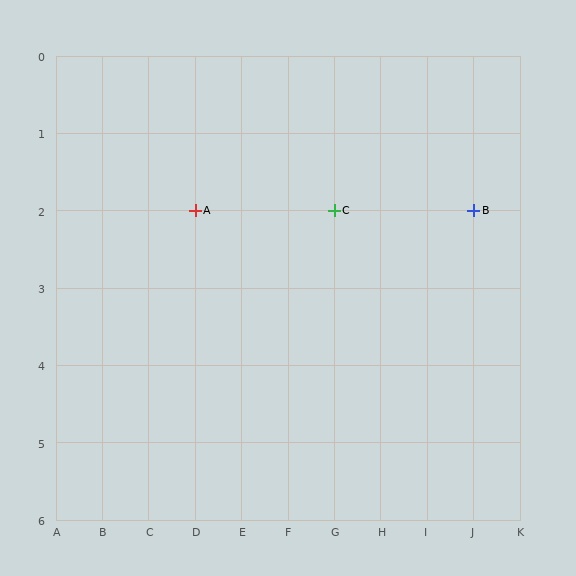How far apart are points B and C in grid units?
Points B and C are 3 columns apart.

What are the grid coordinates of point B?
Point B is at grid coordinates (J, 2).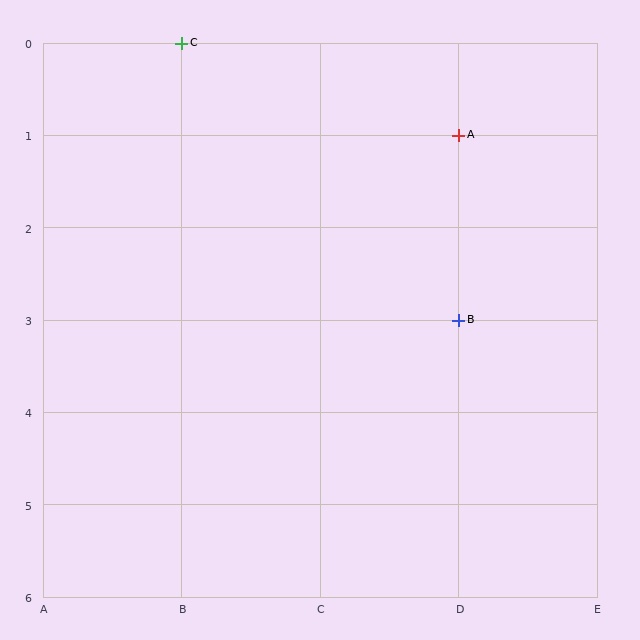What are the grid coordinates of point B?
Point B is at grid coordinates (D, 3).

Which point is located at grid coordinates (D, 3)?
Point B is at (D, 3).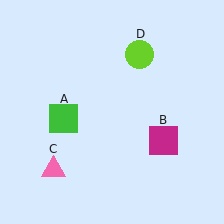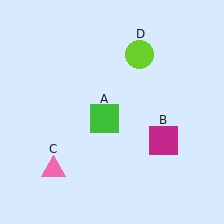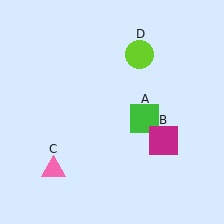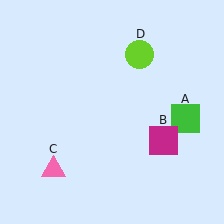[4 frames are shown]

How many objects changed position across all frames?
1 object changed position: green square (object A).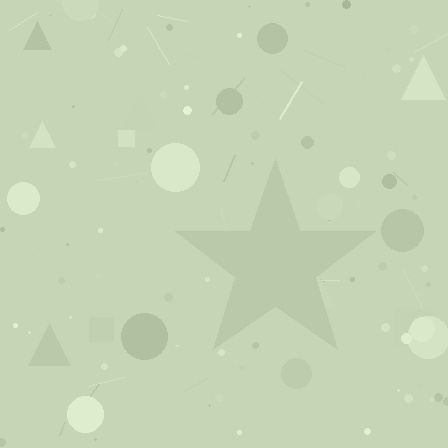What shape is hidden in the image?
A star is hidden in the image.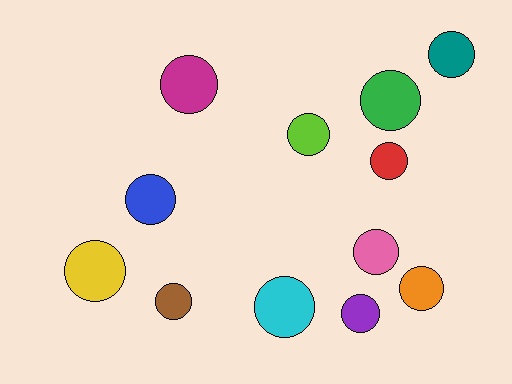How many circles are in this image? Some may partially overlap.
There are 12 circles.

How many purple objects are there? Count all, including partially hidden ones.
There is 1 purple object.